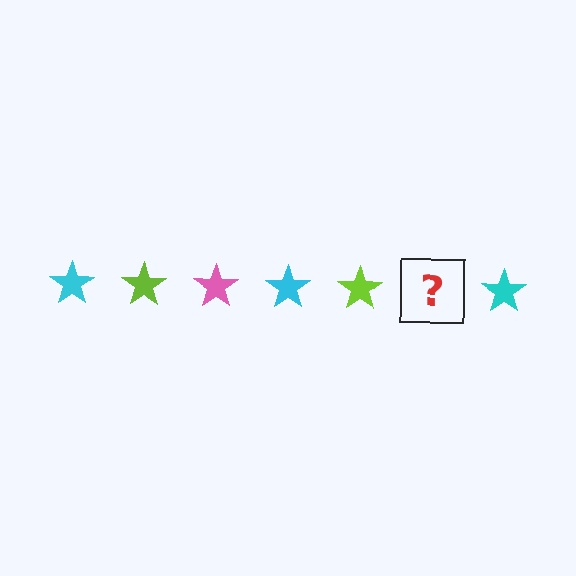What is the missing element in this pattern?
The missing element is a pink star.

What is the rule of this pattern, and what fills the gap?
The rule is that the pattern cycles through cyan, lime, pink stars. The gap should be filled with a pink star.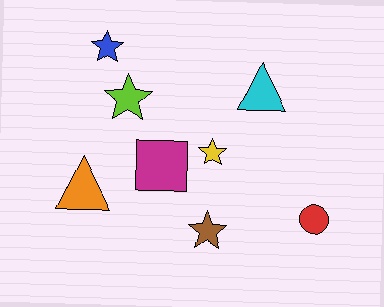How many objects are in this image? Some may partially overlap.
There are 8 objects.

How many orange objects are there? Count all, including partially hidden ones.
There is 1 orange object.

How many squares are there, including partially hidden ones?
There is 1 square.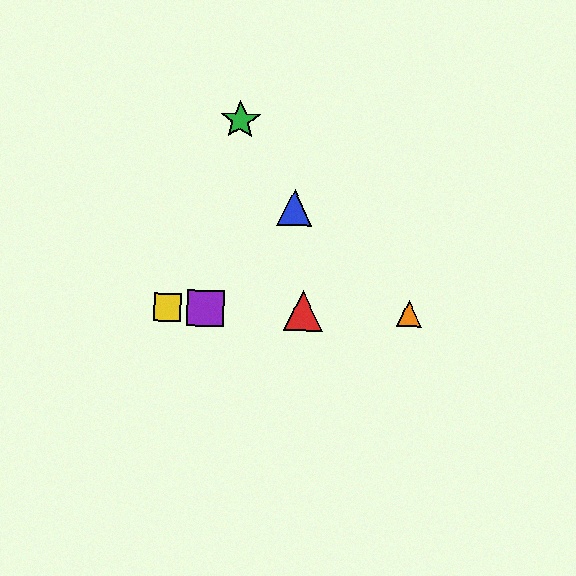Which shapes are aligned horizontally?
The red triangle, the yellow square, the purple square, the orange triangle are aligned horizontally.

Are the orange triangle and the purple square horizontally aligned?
Yes, both are at y≈314.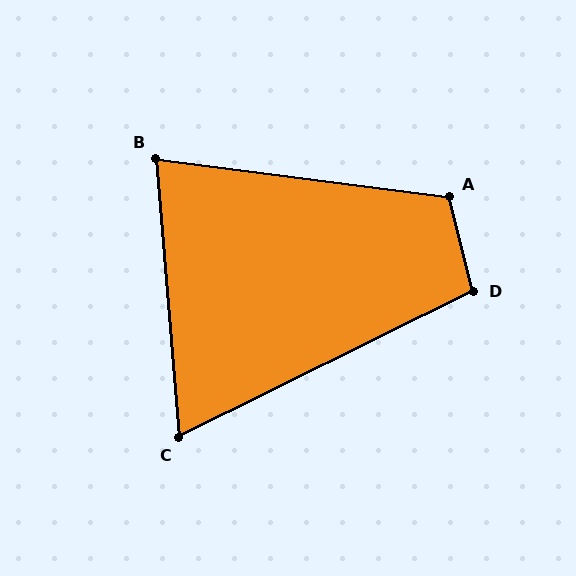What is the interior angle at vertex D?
Approximately 102 degrees (obtuse).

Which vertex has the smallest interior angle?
C, at approximately 68 degrees.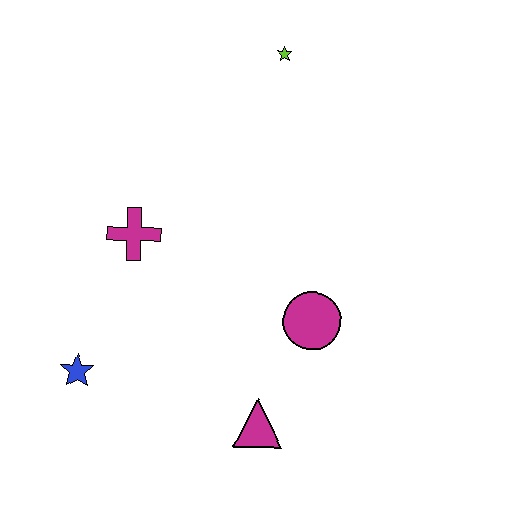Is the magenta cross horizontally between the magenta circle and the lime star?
No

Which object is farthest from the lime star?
The blue star is farthest from the lime star.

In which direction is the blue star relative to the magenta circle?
The blue star is to the left of the magenta circle.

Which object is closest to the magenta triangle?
The magenta circle is closest to the magenta triangle.